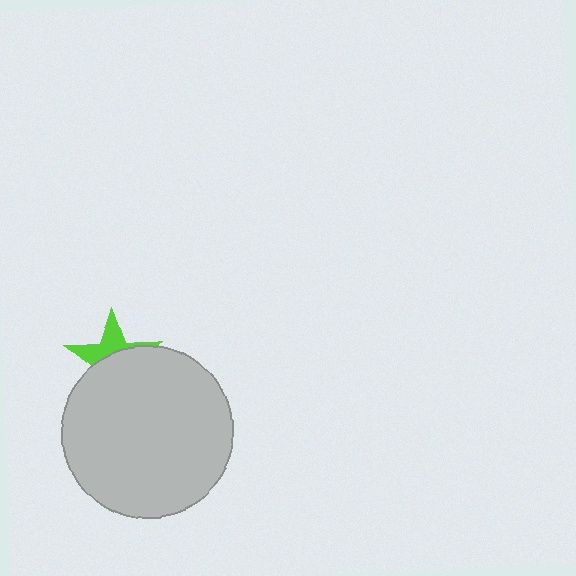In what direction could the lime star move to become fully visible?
The lime star could move up. That would shift it out from behind the light gray circle entirely.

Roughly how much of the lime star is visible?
A small part of it is visible (roughly 40%).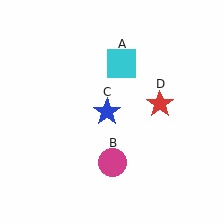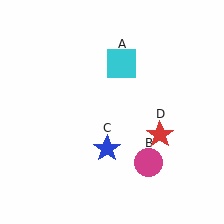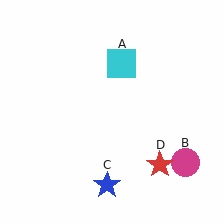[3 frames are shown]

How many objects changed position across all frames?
3 objects changed position: magenta circle (object B), blue star (object C), red star (object D).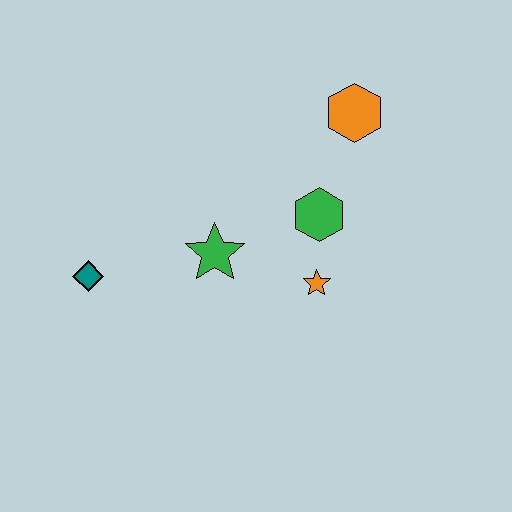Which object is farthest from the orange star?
The teal diamond is farthest from the orange star.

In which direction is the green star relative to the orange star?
The green star is to the left of the orange star.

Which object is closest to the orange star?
The green hexagon is closest to the orange star.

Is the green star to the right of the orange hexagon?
No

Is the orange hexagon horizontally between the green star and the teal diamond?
No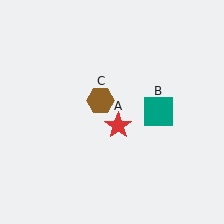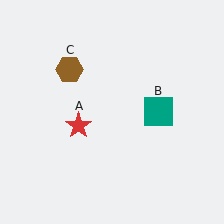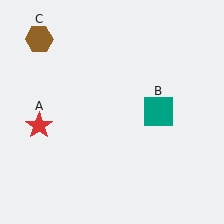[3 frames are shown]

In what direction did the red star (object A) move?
The red star (object A) moved left.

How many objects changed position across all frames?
2 objects changed position: red star (object A), brown hexagon (object C).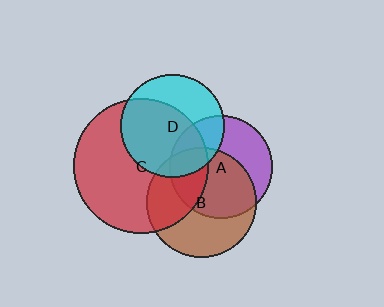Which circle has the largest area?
Circle C (red).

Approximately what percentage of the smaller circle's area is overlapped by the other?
Approximately 40%.